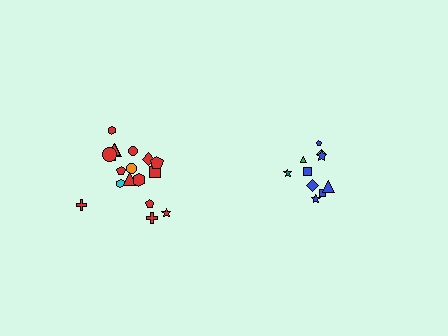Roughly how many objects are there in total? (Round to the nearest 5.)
Roughly 30 objects in total.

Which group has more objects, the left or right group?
The left group.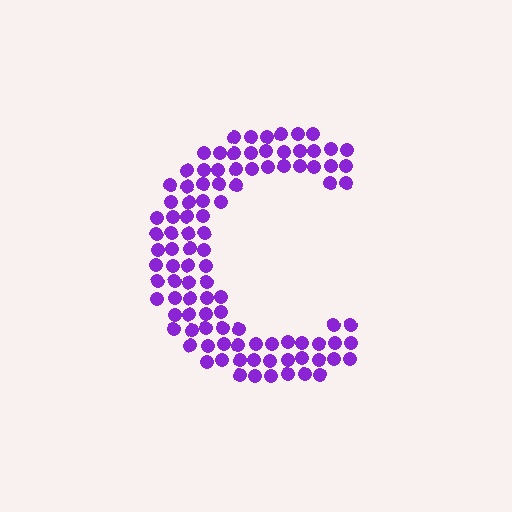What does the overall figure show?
The overall figure shows the letter C.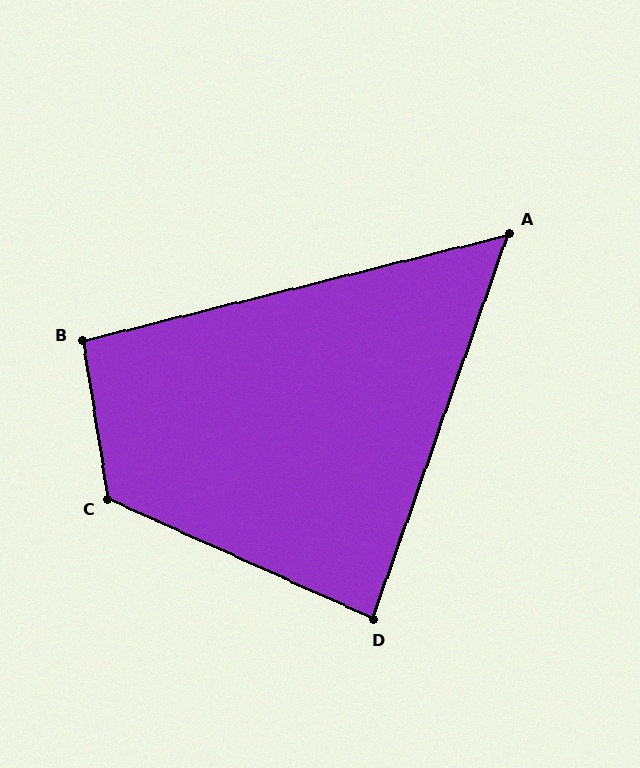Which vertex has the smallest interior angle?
A, at approximately 57 degrees.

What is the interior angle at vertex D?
Approximately 85 degrees (approximately right).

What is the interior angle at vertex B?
Approximately 95 degrees (approximately right).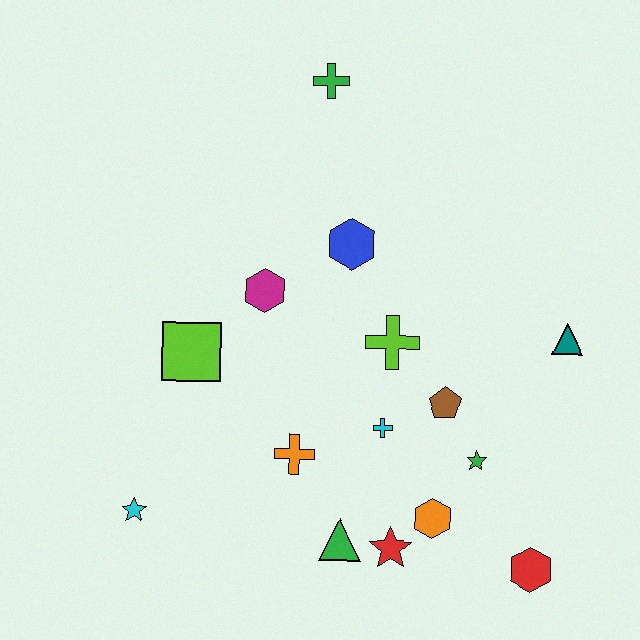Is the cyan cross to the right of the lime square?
Yes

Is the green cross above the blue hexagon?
Yes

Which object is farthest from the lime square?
The red hexagon is farthest from the lime square.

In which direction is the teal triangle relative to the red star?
The teal triangle is above the red star.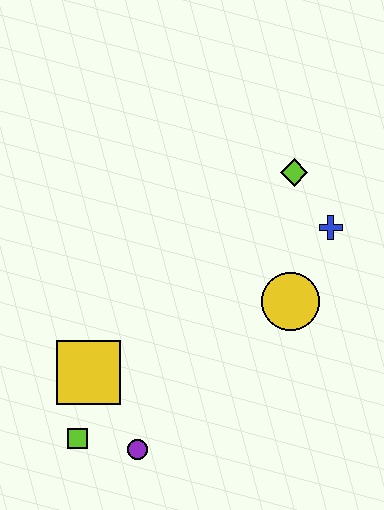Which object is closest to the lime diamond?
The blue cross is closest to the lime diamond.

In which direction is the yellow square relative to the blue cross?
The yellow square is to the left of the blue cross.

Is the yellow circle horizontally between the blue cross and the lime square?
Yes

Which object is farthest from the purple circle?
The lime diamond is farthest from the purple circle.